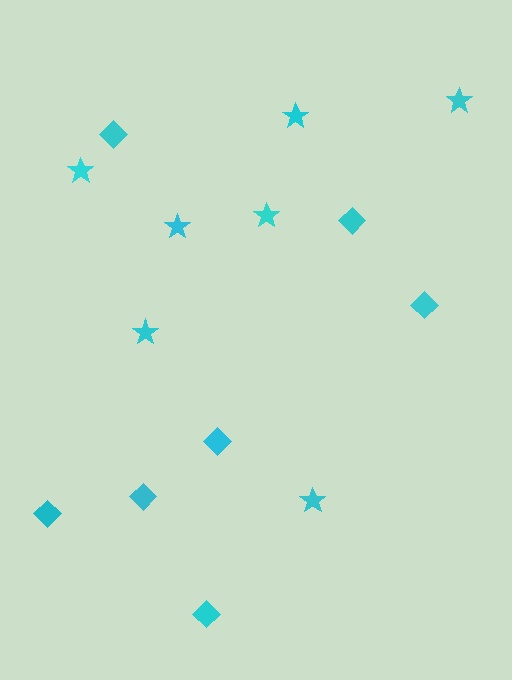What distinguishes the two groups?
There are 2 groups: one group of stars (7) and one group of diamonds (7).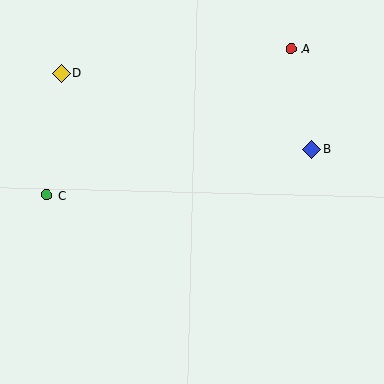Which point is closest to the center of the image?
Point B at (312, 149) is closest to the center.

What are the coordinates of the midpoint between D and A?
The midpoint between D and A is at (176, 61).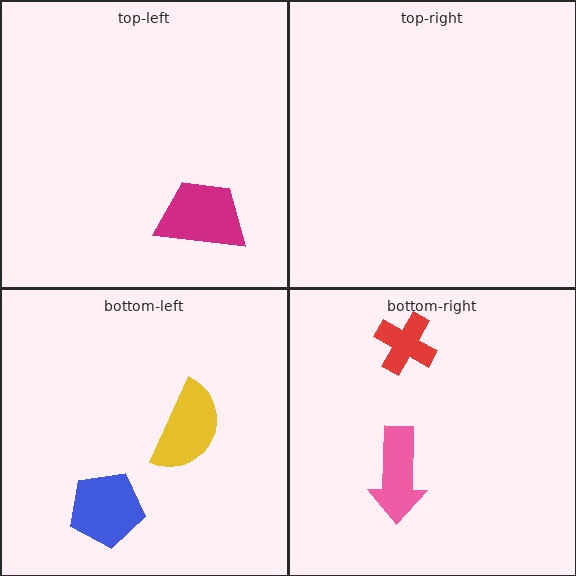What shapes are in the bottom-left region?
The blue pentagon, the yellow semicircle.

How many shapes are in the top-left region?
1.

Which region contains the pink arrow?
The bottom-right region.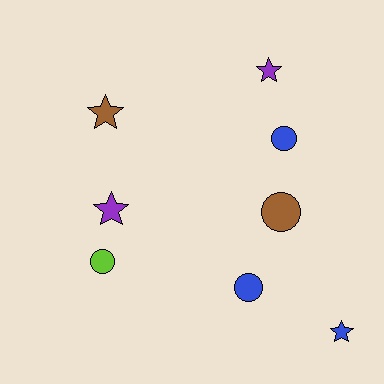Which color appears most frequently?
Blue, with 3 objects.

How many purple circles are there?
There are no purple circles.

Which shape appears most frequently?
Circle, with 4 objects.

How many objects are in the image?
There are 8 objects.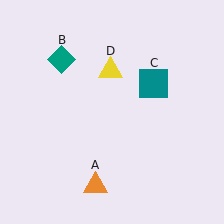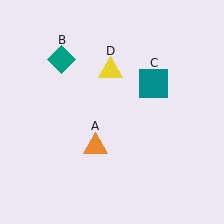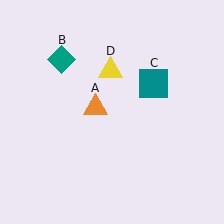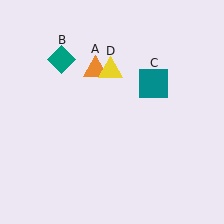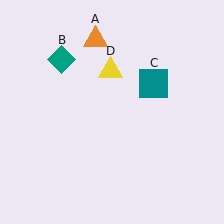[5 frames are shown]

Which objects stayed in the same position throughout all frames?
Teal diamond (object B) and teal square (object C) and yellow triangle (object D) remained stationary.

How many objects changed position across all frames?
1 object changed position: orange triangle (object A).